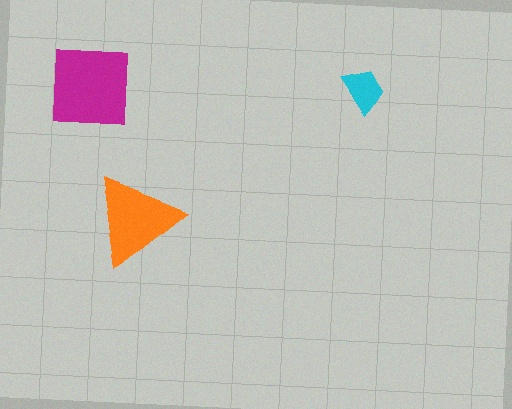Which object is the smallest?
The cyan trapezoid.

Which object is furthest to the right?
The cyan trapezoid is rightmost.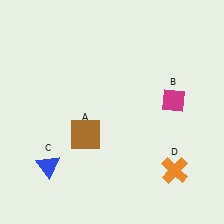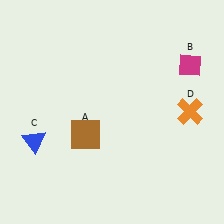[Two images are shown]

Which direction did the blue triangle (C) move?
The blue triangle (C) moved up.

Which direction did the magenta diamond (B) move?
The magenta diamond (B) moved up.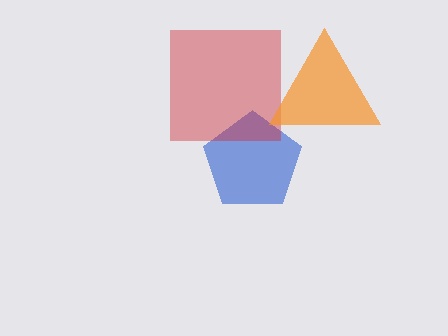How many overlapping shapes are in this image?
There are 3 overlapping shapes in the image.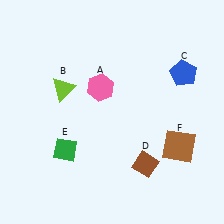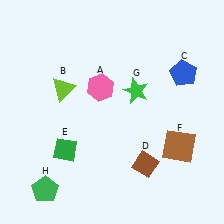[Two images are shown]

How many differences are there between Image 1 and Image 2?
There are 2 differences between the two images.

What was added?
A green star (G), a green pentagon (H) were added in Image 2.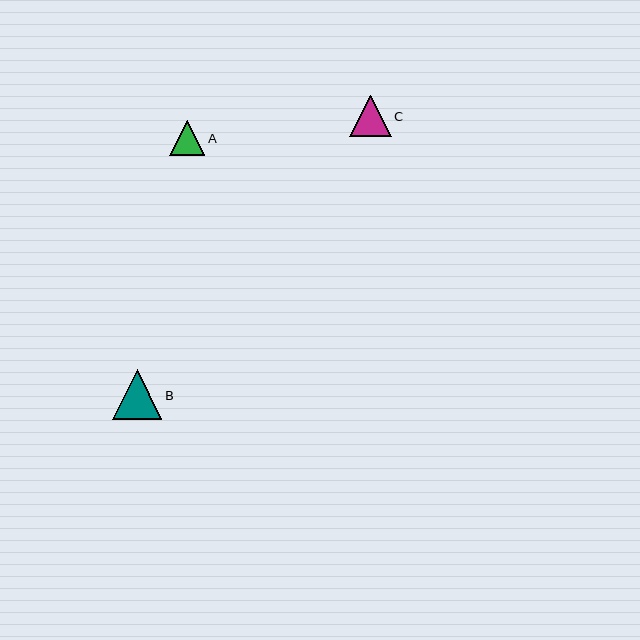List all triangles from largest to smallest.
From largest to smallest: B, C, A.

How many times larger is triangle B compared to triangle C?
Triangle B is approximately 1.2 times the size of triangle C.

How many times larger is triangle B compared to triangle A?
Triangle B is approximately 1.4 times the size of triangle A.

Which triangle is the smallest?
Triangle A is the smallest with a size of approximately 35 pixels.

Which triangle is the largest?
Triangle B is the largest with a size of approximately 49 pixels.